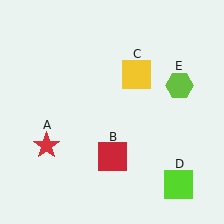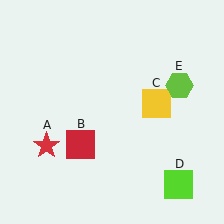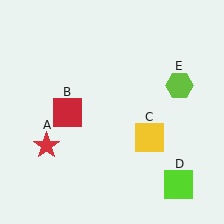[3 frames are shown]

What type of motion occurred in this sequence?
The red square (object B), yellow square (object C) rotated clockwise around the center of the scene.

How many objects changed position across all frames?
2 objects changed position: red square (object B), yellow square (object C).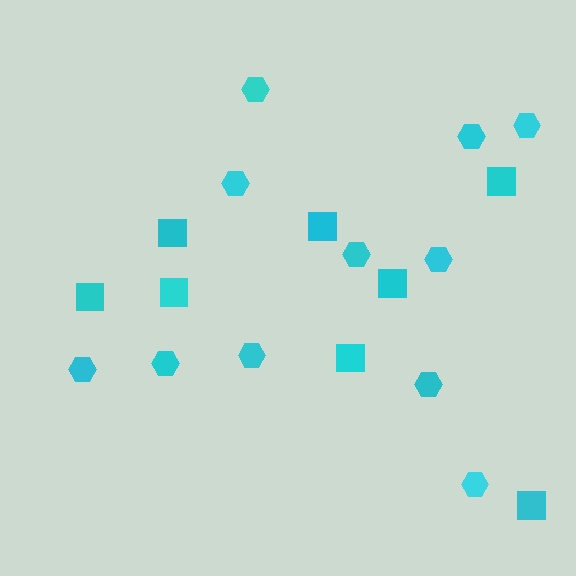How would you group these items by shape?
There are 2 groups: one group of squares (8) and one group of hexagons (11).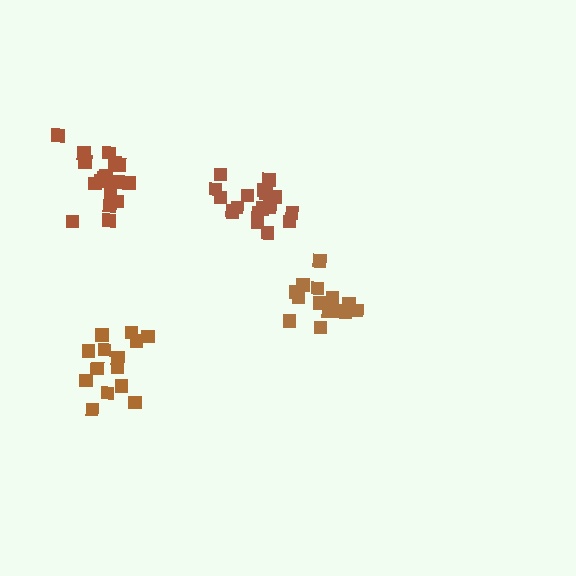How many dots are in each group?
Group 1: 15 dots, Group 2: 18 dots, Group 3: 18 dots, Group 4: 14 dots (65 total).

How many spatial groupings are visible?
There are 4 spatial groupings.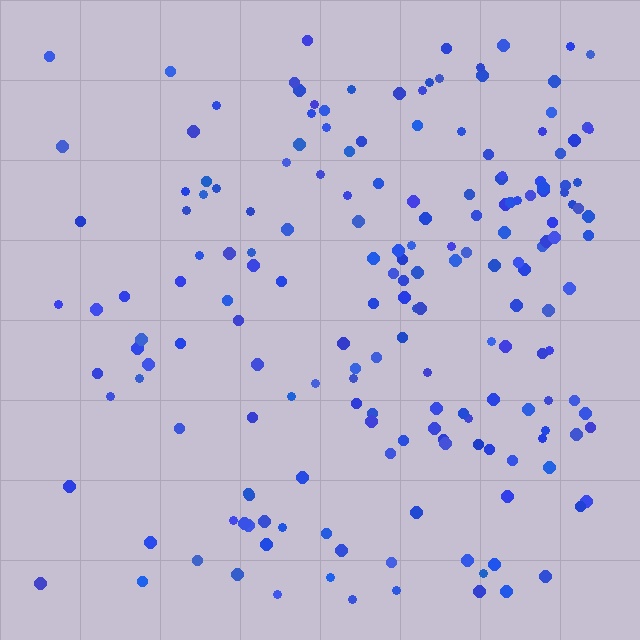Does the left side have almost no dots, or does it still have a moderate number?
Still a moderate number, just noticeably fewer than the right.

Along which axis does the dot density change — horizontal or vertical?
Horizontal.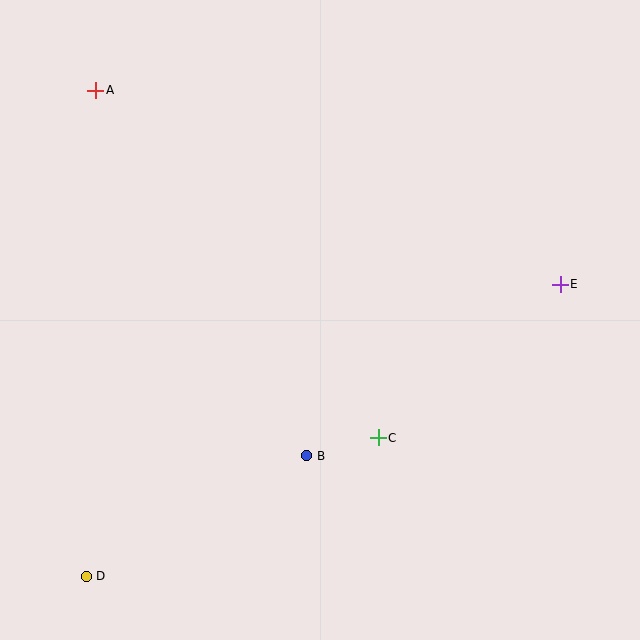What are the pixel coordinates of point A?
Point A is at (96, 90).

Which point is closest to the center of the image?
Point C at (378, 438) is closest to the center.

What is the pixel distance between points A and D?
The distance between A and D is 486 pixels.